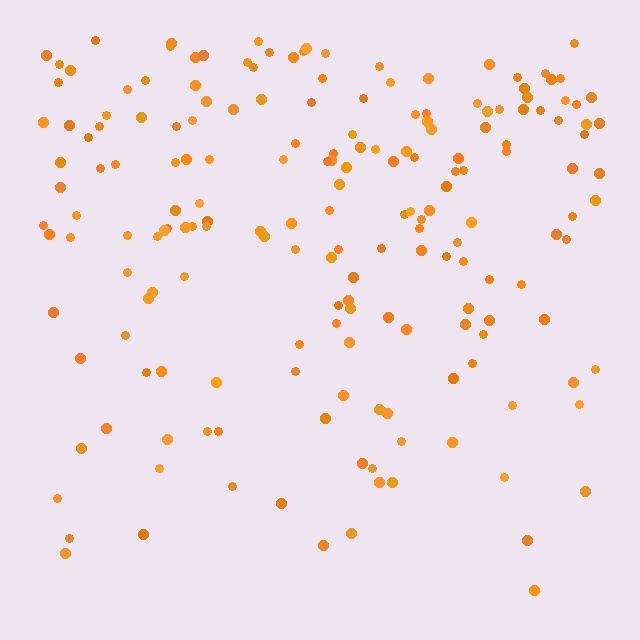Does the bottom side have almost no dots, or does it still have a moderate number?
Still a moderate number, just noticeably fewer than the top.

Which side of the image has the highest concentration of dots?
The top.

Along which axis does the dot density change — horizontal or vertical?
Vertical.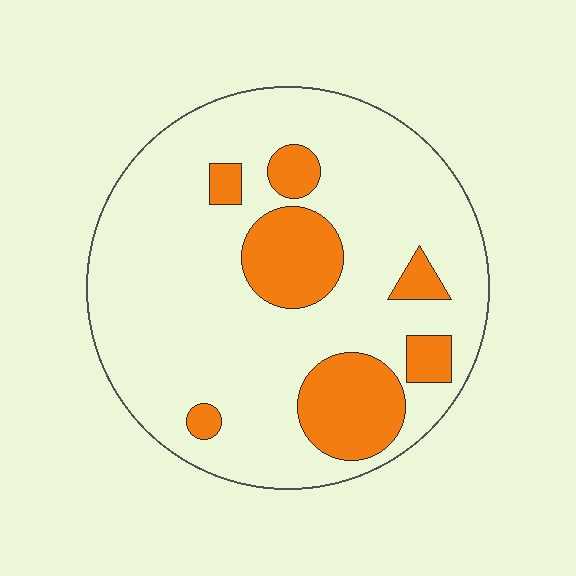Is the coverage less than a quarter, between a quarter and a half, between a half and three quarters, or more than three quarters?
Less than a quarter.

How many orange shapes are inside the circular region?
7.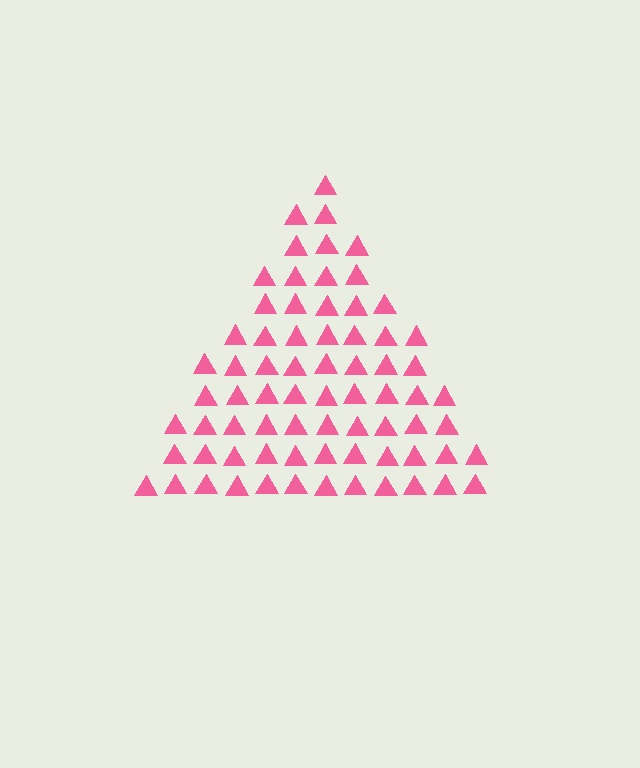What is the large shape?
The large shape is a triangle.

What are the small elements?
The small elements are triangles.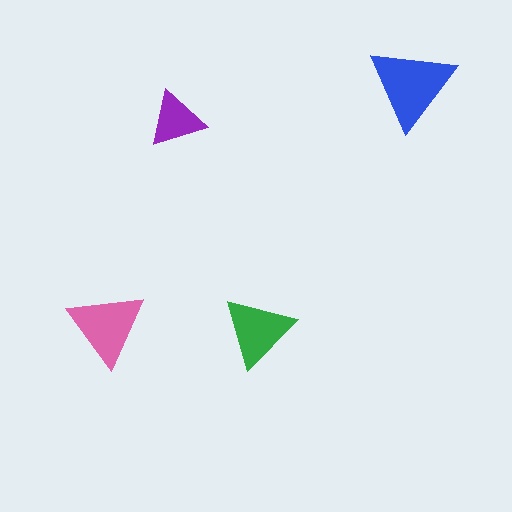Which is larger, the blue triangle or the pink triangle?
The blue one.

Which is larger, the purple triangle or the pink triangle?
The pink one.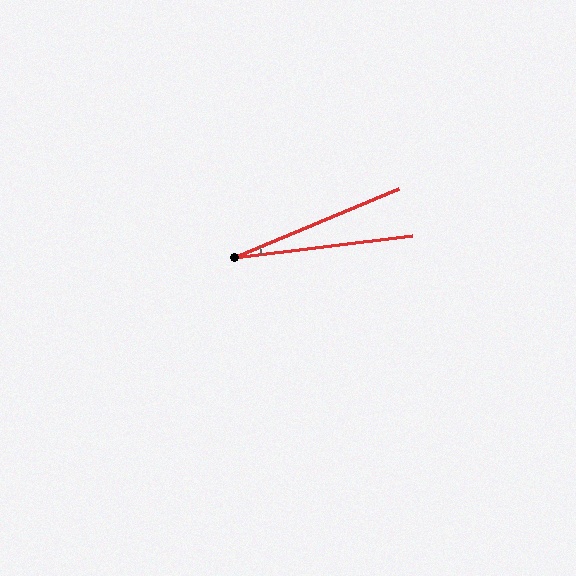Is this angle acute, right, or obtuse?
It is acute.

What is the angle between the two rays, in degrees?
Approximately 16 degrees.